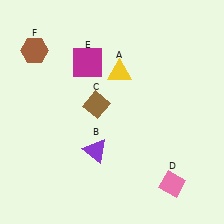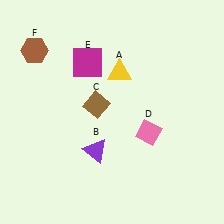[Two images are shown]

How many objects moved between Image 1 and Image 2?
1 object moved between the two images.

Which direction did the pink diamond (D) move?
The pink diamond (D) moved up.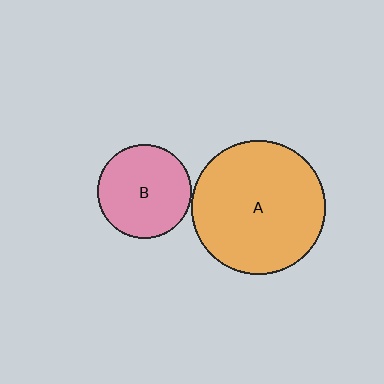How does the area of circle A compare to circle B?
Approximately 2.1 times.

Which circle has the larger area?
Circle A (orange).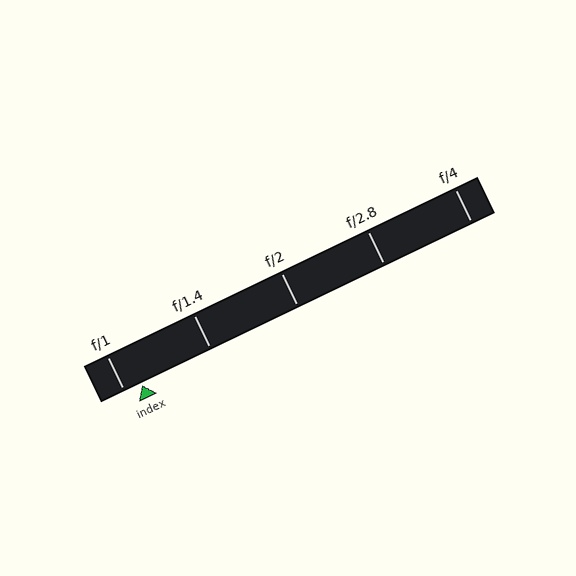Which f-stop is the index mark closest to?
The index mark is closest to f/1.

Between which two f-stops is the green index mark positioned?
The index mark is between f/1 and f/1.4.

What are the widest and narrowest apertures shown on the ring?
The widest aperture shown is f/1 and the narrowest is f/4.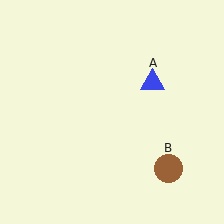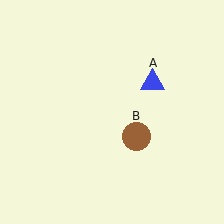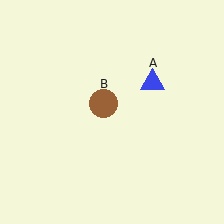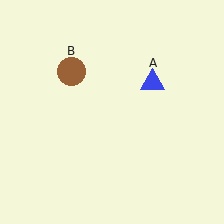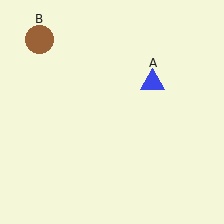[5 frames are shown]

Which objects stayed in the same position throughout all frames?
Blue triangle (object A) remained stationary.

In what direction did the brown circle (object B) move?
The brown circle (object B) moved up and to the left.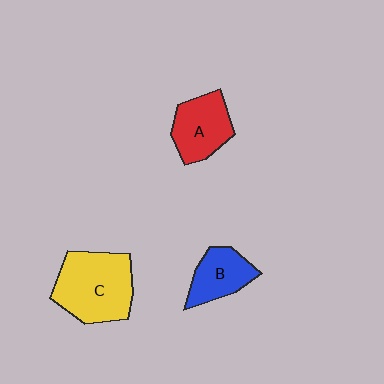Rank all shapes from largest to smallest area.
From largest to smallest: C (yellow), A (red), B (blue).